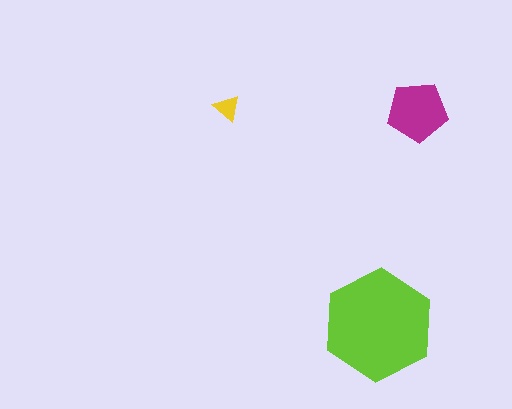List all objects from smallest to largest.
The yellow triangle, the magenta pentagon, the lime hexagon.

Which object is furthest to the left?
The yellow triangle is leftmost.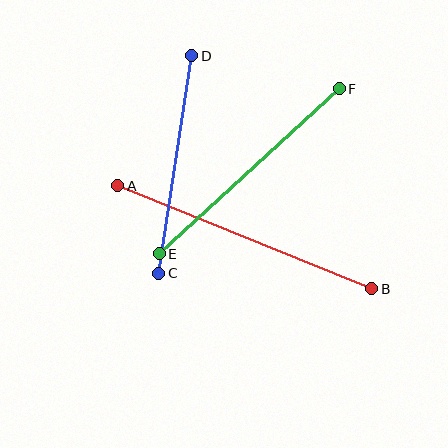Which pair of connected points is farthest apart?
Points A and B are farthest apart.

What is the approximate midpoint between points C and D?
The midpoint is at approximately (175, 165) pixels.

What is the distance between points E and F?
The distance is approximately 244 pixels.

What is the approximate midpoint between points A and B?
The midpoint is at approximately (245, 237) pixels.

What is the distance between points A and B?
The distance is approximately 274 pixels.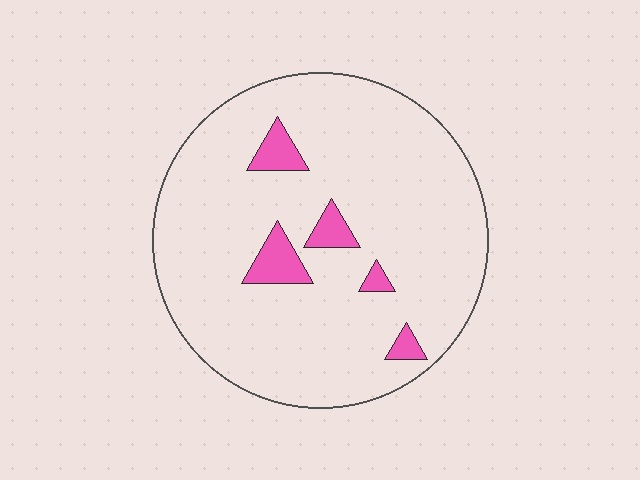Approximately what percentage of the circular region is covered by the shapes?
Approximately 10%.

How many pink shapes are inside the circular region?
5.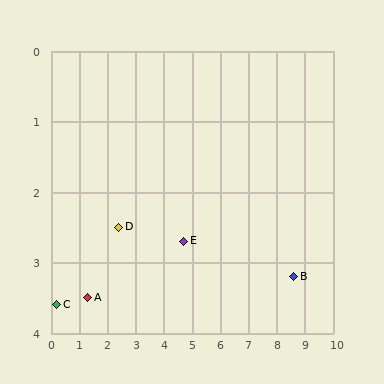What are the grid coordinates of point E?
Point E is at approximately (4.7, 2.7).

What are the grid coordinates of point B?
Point B is at approximately (8.6, 3.2).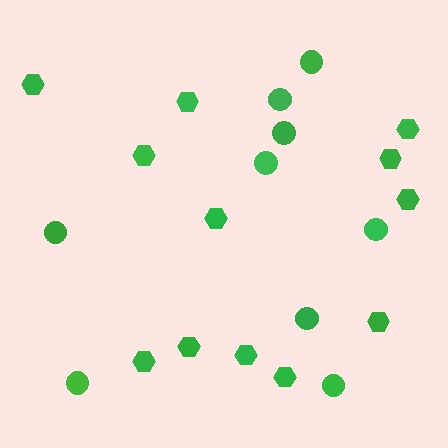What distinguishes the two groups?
There are 2 groups: one group of hexagons (12) and one group of circles (9).